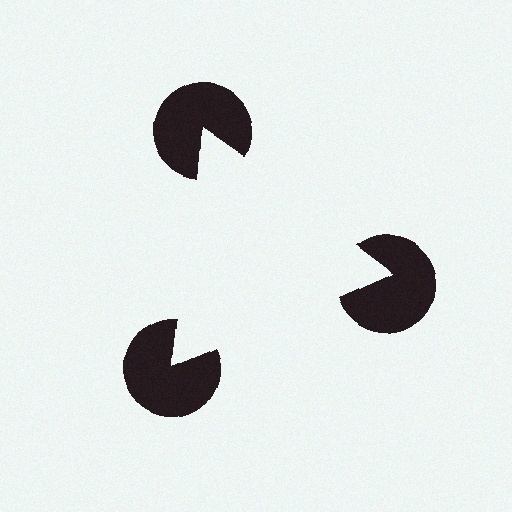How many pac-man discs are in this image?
There are 3 — one at each vertex of the illusory triangle.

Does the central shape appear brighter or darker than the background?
It typically appears slightly brighter than the background, even though no actual brightness change is drawn.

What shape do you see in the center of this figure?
An illusory triangle — its edges are inferred from the aligned wedge cuts in the pac-man discs, not physically drawn.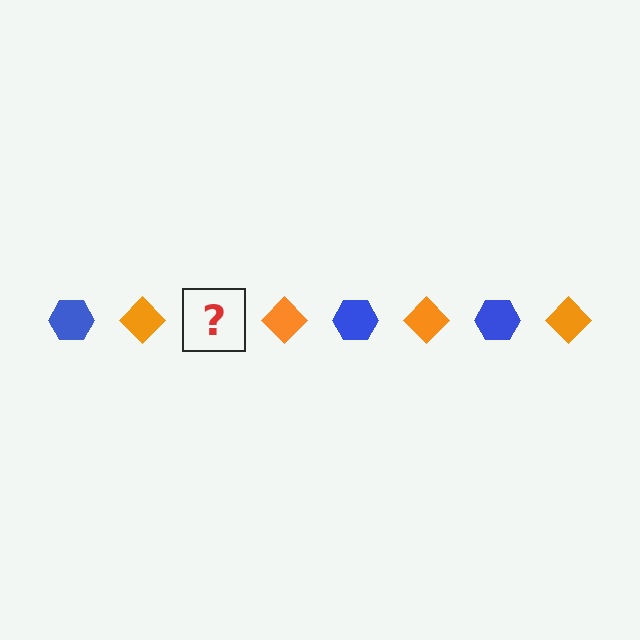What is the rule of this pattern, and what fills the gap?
The rule is that the pattern alternates between blue hexagon and orange diamond. The gap should be filled with a blue hexagon.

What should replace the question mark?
The question mark should be replaced with a blue hexagon.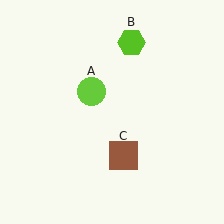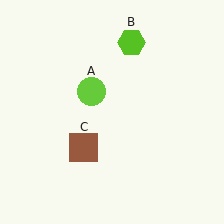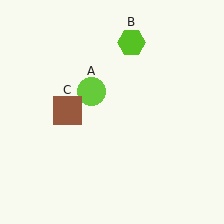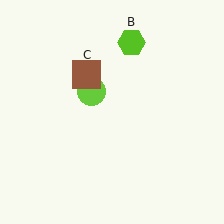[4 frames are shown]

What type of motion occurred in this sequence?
The brown square (object C) rotated clockwise around the center of the scene.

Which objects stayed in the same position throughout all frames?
Lime circle (object A) and lime hexagon (object B) remained stationary.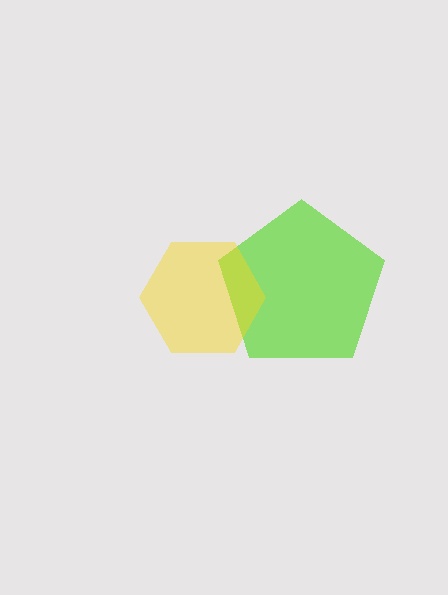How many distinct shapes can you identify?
There are 2 distinct shapes: a lime pentagon, a yellow hexagon.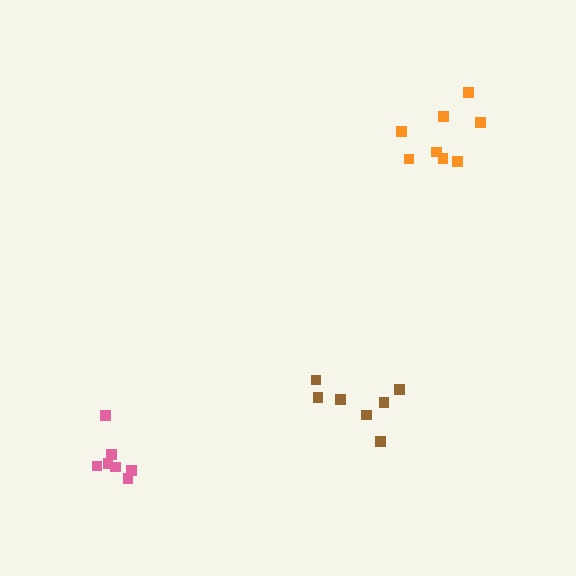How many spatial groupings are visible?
There are 3 spatial groupings.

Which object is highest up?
The orange cluster is topmost.